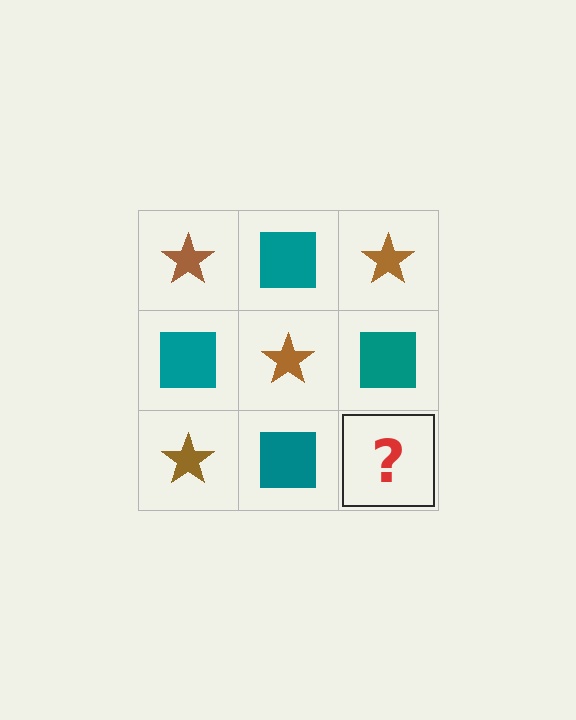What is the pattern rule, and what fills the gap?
The rule is that it alternates brown star and teal square in a checkerboard pattern. The gap should be filled with a brown star.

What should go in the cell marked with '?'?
The missing cell should contain a brown star.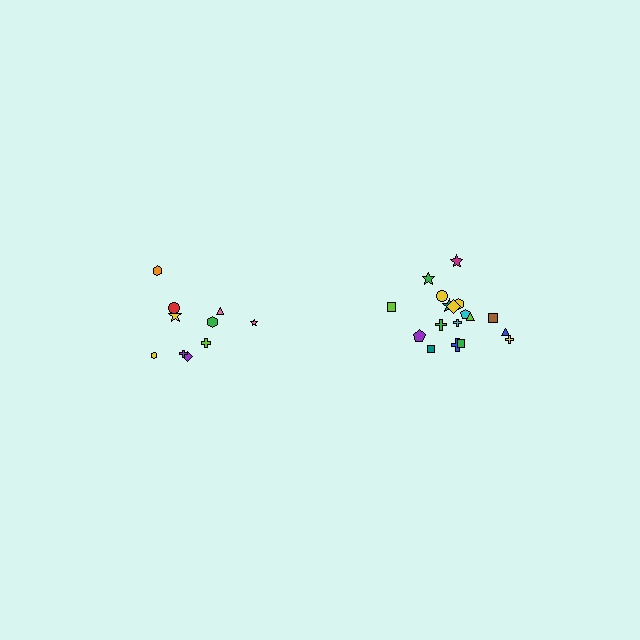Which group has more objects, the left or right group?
The right group.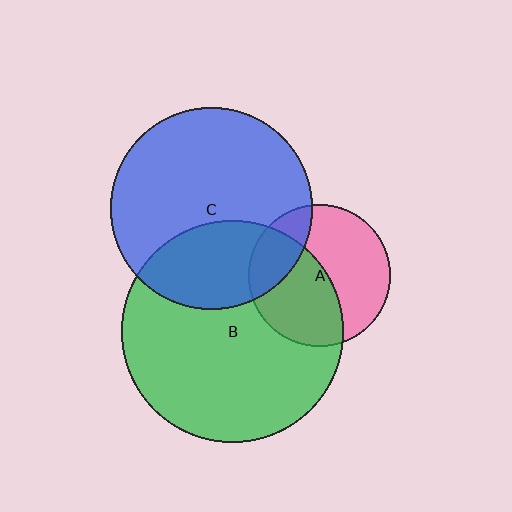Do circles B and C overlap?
Yes.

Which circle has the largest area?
Circle B (green).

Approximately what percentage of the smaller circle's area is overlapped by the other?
Approximately 35%.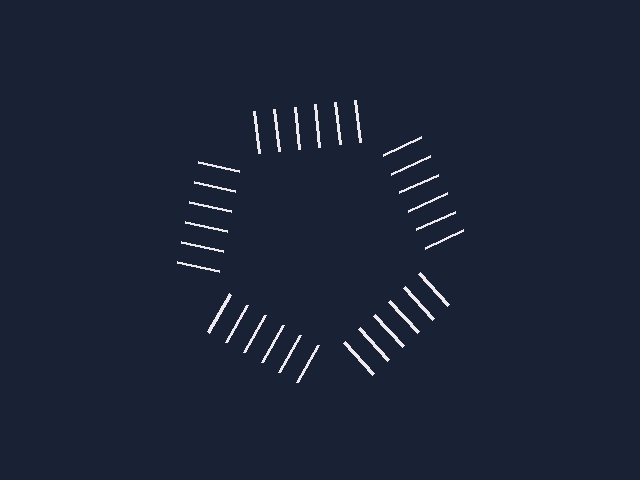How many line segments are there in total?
30 — 6 along each of the 5 edges.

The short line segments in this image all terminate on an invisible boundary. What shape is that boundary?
An illusory pentagon — the line segments terminate on its edges but no continuous stroke is drawn.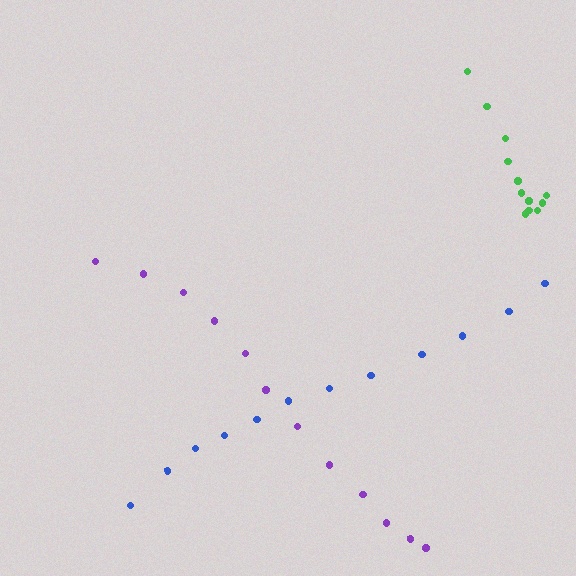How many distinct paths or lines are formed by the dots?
There are 3 distinct paths.